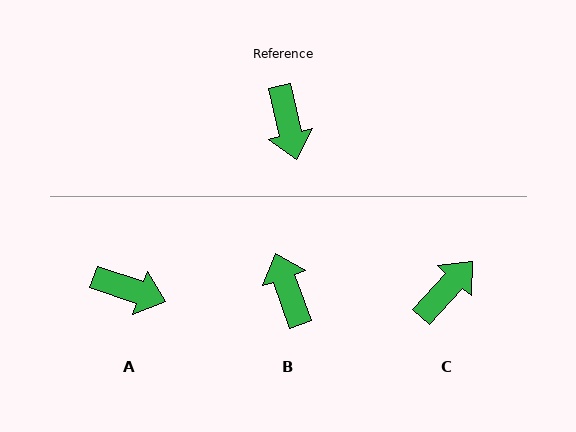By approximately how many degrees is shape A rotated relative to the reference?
Approximately 58 degrees counter-clockwise.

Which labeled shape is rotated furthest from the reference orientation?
B, about 174 degrees away.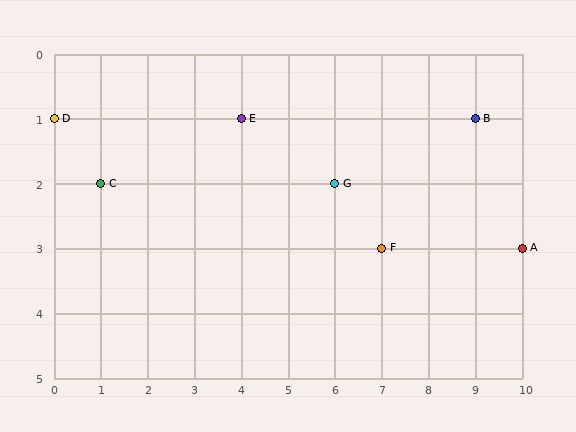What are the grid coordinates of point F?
Point F is at grid coordinates (7, 3).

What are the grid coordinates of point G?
Point G is at grid coordinates (6, 2).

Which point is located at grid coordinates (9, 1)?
Point B is at (9, 1).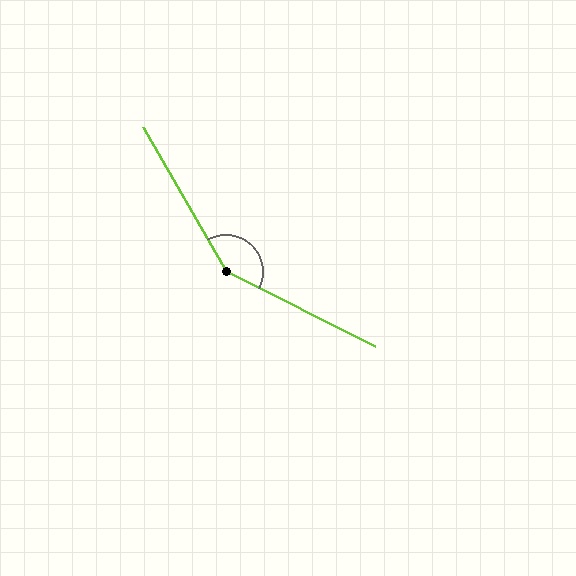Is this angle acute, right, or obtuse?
It is obtuse.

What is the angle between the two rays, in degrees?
Approximately 146 degrees.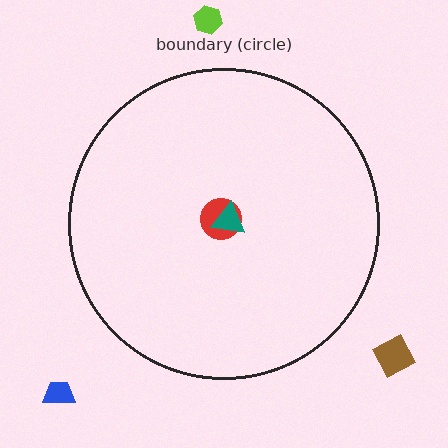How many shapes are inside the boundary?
2 inside, 3 outside.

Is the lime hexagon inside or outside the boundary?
Outside.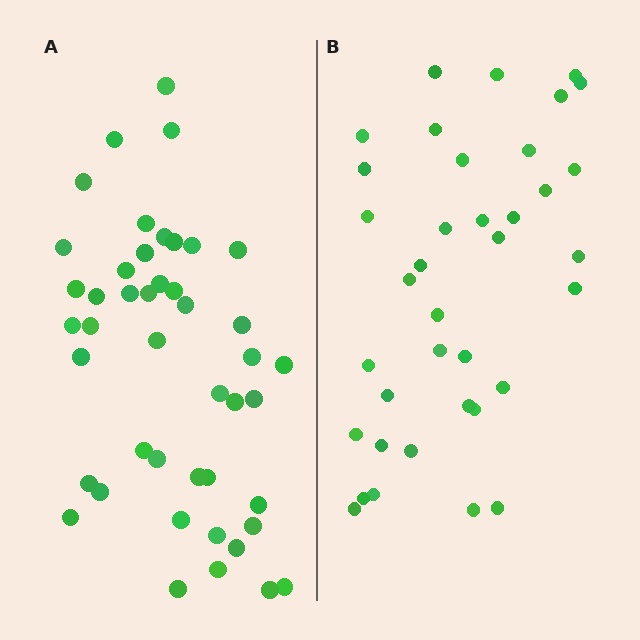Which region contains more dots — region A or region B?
Region A (the left region) has more dots.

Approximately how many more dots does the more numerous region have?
Region A has roughly 8 or so more dots than region B.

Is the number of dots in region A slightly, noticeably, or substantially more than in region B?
Region A has only slightly more — the two regions are fairly close. The ratio is roughly 1.2 to 1.